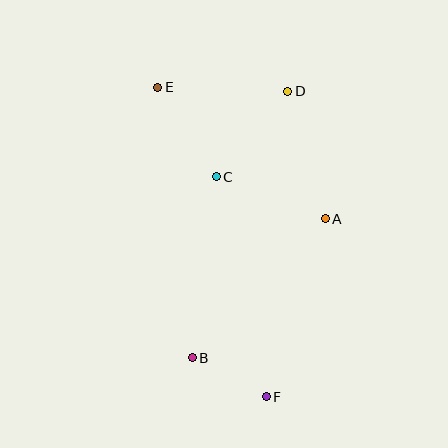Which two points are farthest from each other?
Points E and F are farthest from each other.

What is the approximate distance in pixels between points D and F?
The distance between D and F is approximately 306 pixels.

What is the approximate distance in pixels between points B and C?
The distance between B and C is approximately 183 pixels.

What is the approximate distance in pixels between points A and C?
The distance between A and C is approximately 117 pixels.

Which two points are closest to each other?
Points B and F are closest to each other.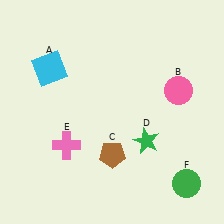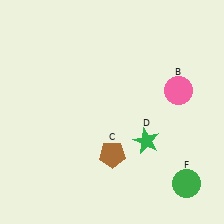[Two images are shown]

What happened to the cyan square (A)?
The cyan square (A) was removed in Image 2. It was in the top-left area of Image 1.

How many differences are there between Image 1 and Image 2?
There are 2 differences between the two images.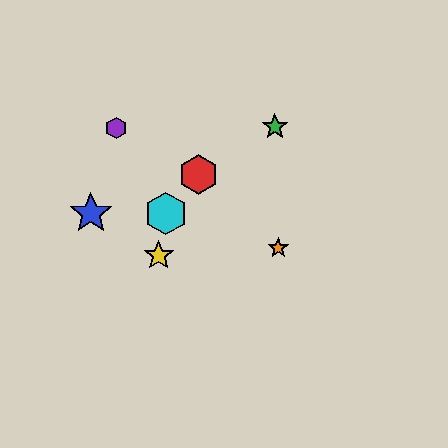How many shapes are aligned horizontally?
2 shapes (the blue star, the cyan hexagon) are aligned horizontally.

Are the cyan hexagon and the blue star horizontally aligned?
Yes, both are at y≈213.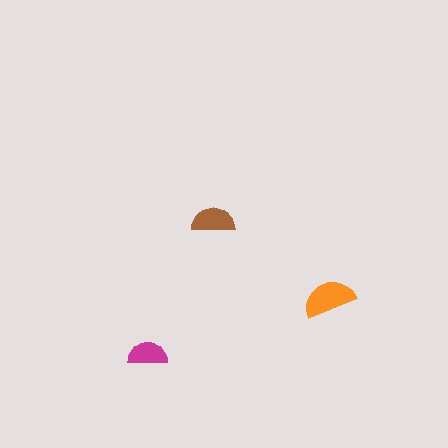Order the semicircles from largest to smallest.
the orange one, the brown one, the magenta one.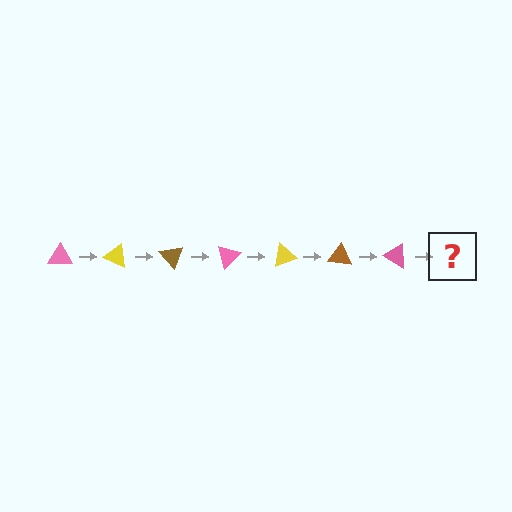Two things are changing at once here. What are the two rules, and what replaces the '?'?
The two rules are that it rotates 25 degrees each step and the color cycles through pink, yellow, and brown. The '?' should be a yellow triangle, rotated 175 degrees from the start.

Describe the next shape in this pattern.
It should be a yellow triangle, rotated 175 degrees from the start.